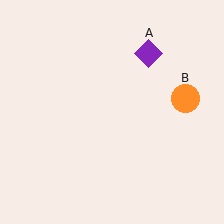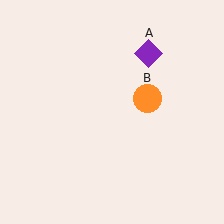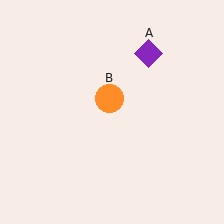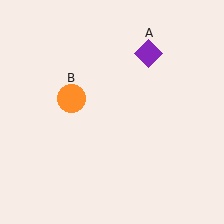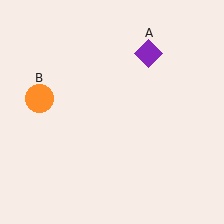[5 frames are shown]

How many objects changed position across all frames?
1 object changed position: orange circle (object B).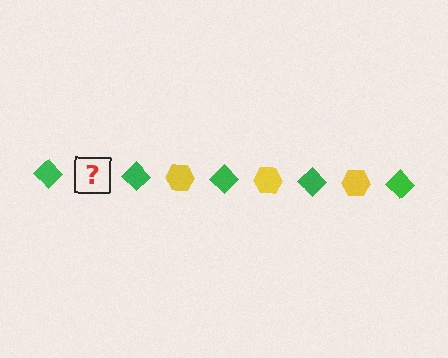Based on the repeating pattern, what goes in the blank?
The blank should be a yellow hexagon.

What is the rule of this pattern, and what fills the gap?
The rule is that the pattern alternates between green diamond and yellow hexagon. The gap should be filled with a yellow hexagon.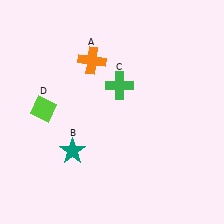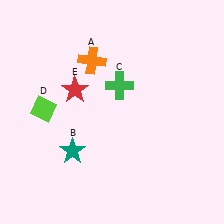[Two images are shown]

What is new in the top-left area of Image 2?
A red star (E) was added in the top-left area of Image 2.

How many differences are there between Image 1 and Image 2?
There is 1 difference between the two images.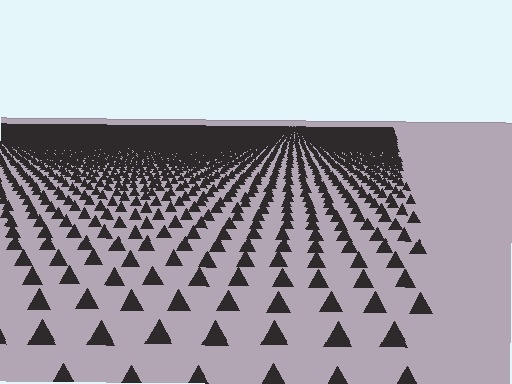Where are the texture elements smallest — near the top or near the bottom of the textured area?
Near the top.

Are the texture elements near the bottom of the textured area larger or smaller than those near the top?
Larger. Near the bottom, elements are closer to the viewer and appear at a bigger on-screen size.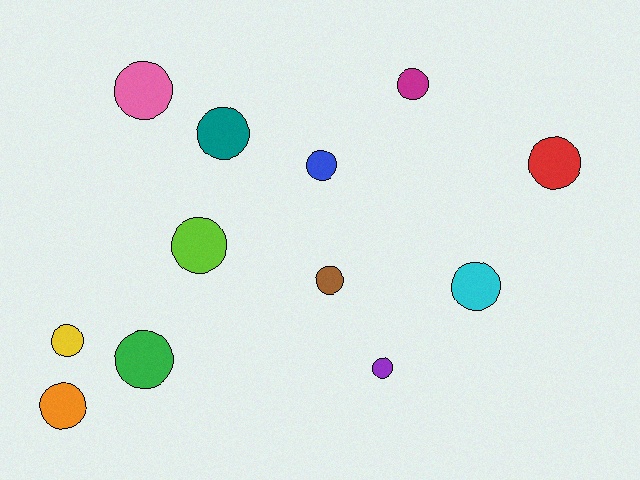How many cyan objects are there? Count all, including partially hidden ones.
There is 1 cyan object.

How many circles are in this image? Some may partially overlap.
There are 12 circles.